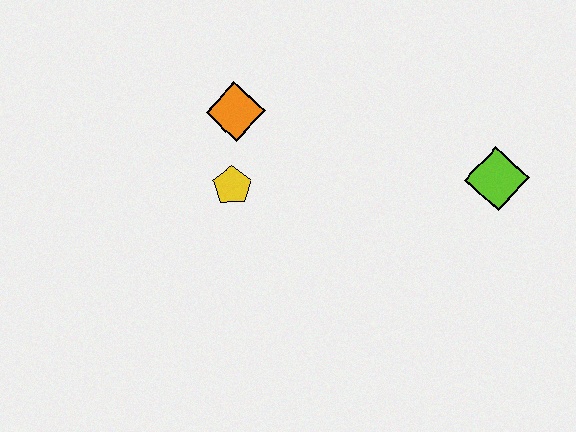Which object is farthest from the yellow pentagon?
The lime diamond is farthest from the yellow pentagon.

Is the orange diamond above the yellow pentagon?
Yes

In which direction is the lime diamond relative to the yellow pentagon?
The lime diamond is to the right of the yellow pentagon.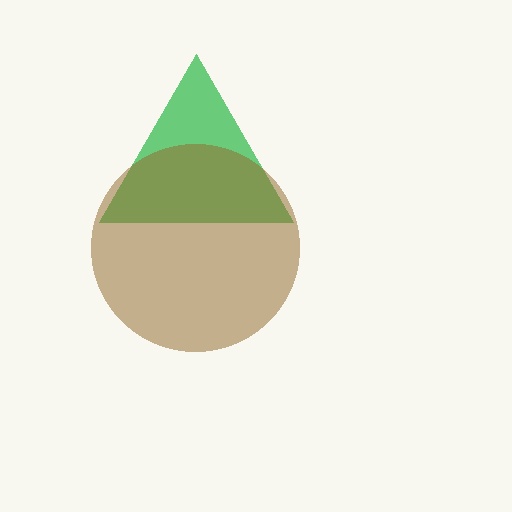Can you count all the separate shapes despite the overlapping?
Yes, there are 2 separate shapes.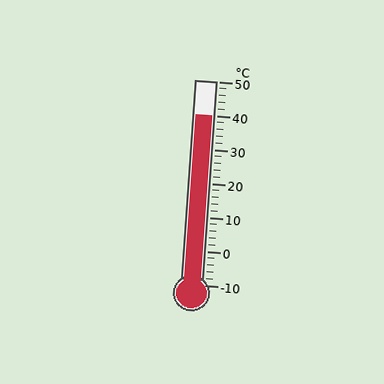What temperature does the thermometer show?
The thermometer shows approximately 40°C.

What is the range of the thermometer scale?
The thermometer scale ranges from -10°C to 50°C.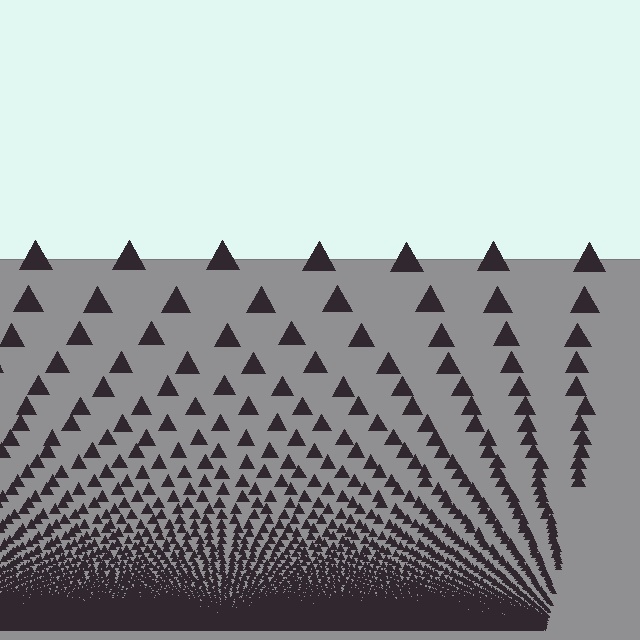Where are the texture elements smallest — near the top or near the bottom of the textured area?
Near the bottom.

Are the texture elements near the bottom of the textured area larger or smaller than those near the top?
Smaller. The gradient is inverted — elements near the bottom are smaller and denser.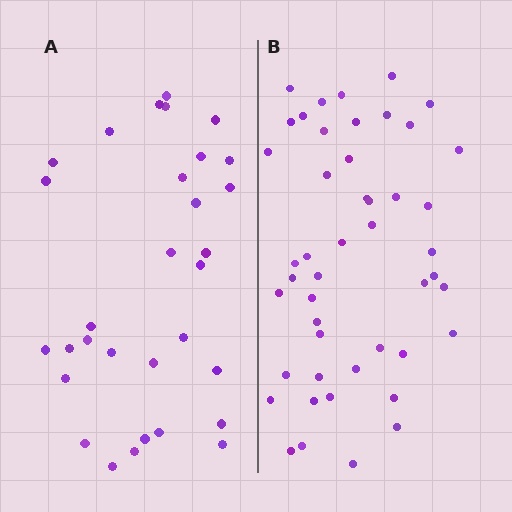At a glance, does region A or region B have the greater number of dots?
Region B (the right region) has more dots.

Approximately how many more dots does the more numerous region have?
Region B has approximately 15 more dots than region A.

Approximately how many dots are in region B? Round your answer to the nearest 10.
About 50 dots. (The exact count is 47, which rounds to 50.)